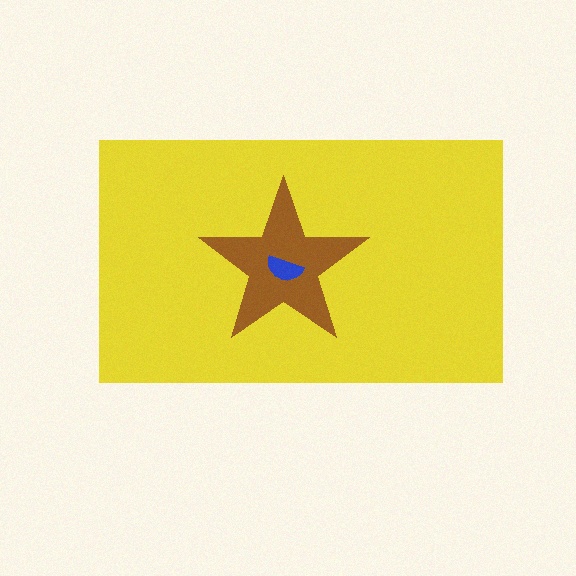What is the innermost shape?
The blue semicircle.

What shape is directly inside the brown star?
The blue semicircle.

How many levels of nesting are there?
3.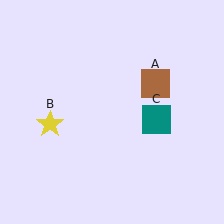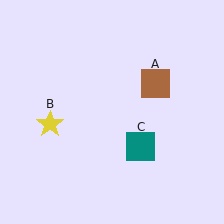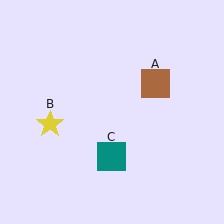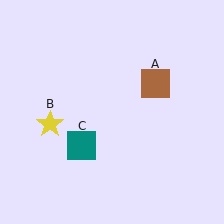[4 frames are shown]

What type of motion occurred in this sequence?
The teal square (object C) rotated clockwise around the center of the scene.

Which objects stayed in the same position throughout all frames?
Brown square (object A) and yellow star (object B) remained stationary.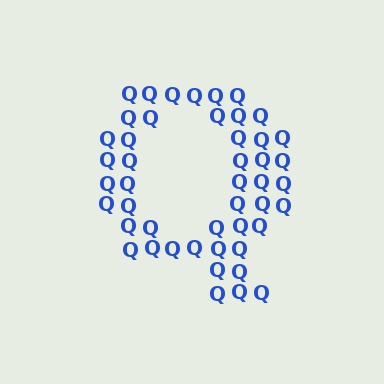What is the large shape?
The large shape is the letter Q.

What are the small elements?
The small elements are letter Q's.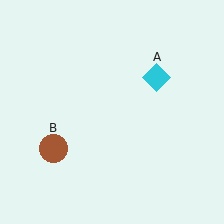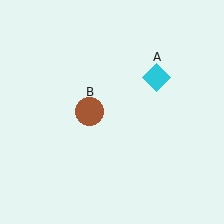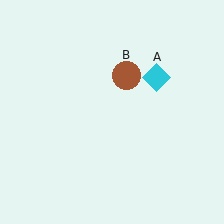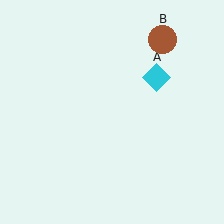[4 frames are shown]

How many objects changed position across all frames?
1 object changed position: brown circle (object B).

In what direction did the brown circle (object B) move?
The brown circle (object B) moved up and to the right.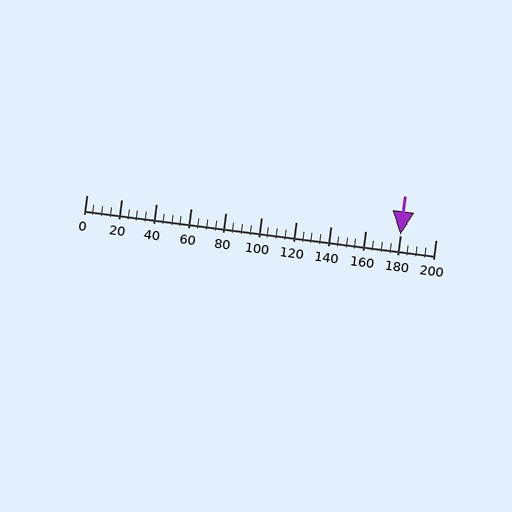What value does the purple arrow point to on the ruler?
The purple arrow points to approximately 180.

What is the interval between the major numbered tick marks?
The major tick marks are spaced 20 units apart.